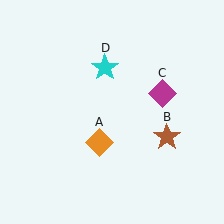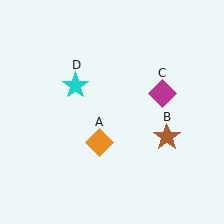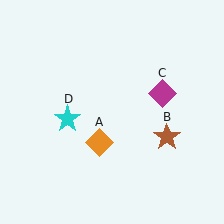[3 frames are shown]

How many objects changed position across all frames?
1 object changed position: cyan star (object D).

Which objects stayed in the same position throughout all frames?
Orange diamond (object A) and brown star (object B) and magenta diamond (object C) remained stationary.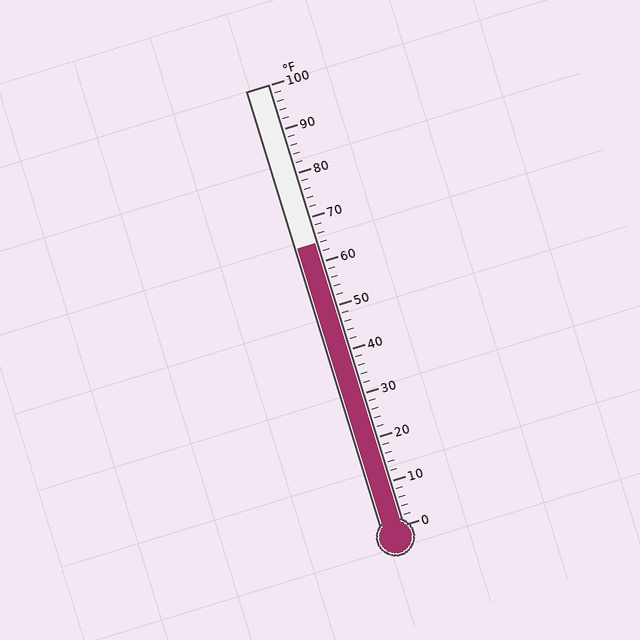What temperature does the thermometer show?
The thermometer shows approximately 64°F.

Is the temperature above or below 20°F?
The temperature is above 20°F.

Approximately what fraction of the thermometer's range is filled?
The thermometer is filled to approximately 65% of its range.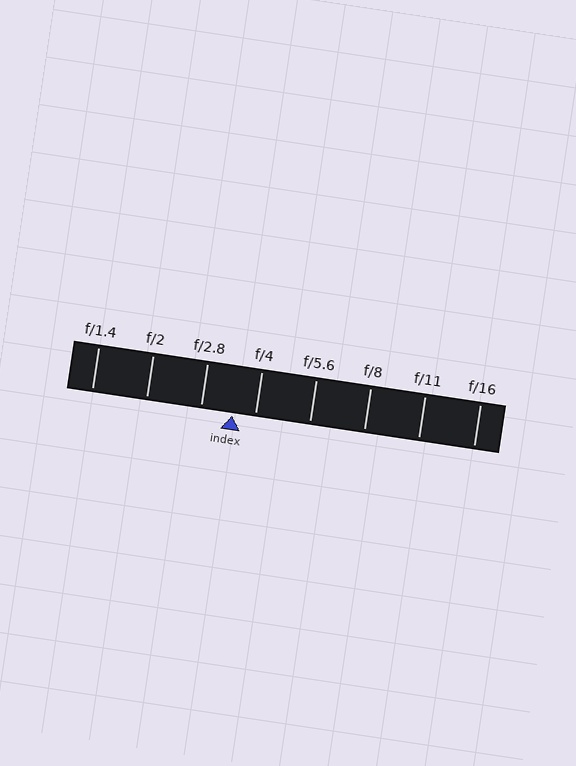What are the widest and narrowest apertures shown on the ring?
The widest aperture shown is f/1.4 and the narrowest is f/16.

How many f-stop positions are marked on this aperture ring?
There are 8 f-stop positions marked.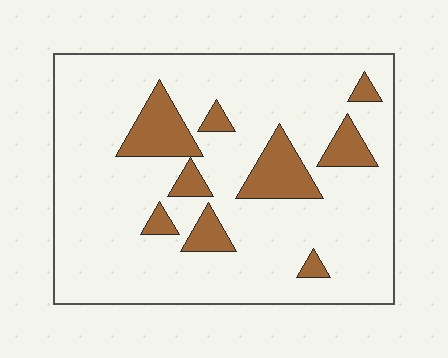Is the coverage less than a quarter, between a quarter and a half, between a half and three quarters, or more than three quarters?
Less than a quarter.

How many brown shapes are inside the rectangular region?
9.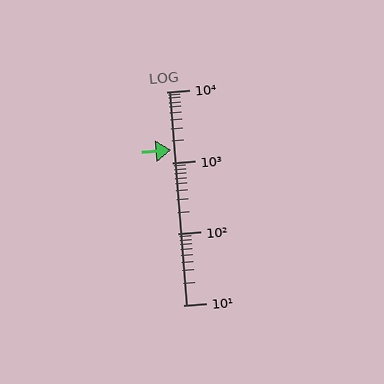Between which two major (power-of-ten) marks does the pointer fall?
The pointer is between 1000 and 10000.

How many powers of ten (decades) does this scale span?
The scale spans 3 decades, from 10 to 10000.